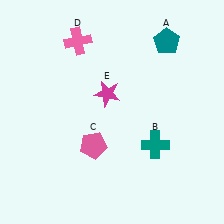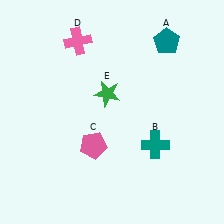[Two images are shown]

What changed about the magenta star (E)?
In Image 1, E is magenta. In Image 2, it changed to green.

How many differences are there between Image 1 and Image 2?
There is 1 difference between the two images.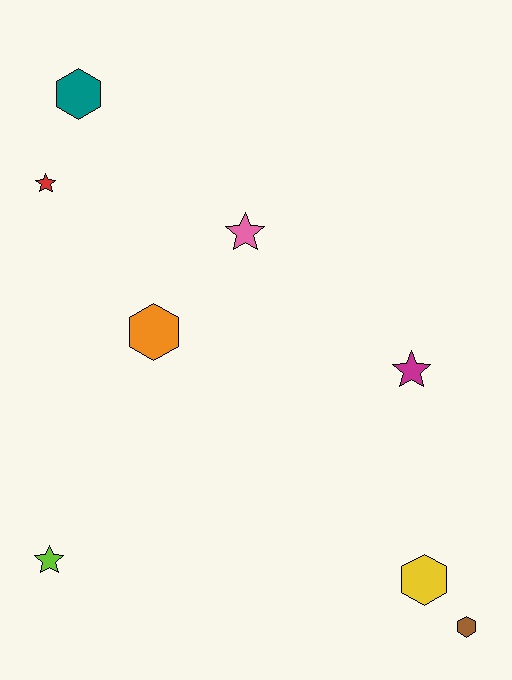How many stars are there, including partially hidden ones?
There are 4 stars.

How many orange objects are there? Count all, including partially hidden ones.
There is 1 orange object.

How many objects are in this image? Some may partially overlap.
There are 8 objects.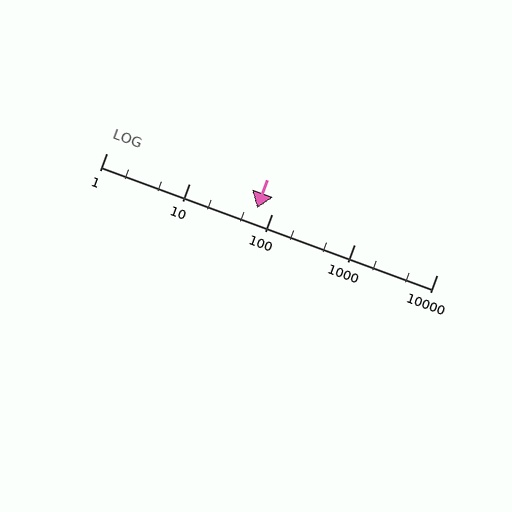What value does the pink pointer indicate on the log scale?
The pointer indicates approximately 66.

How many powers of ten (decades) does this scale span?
The scale spans 4 decades, from 1 to 10000.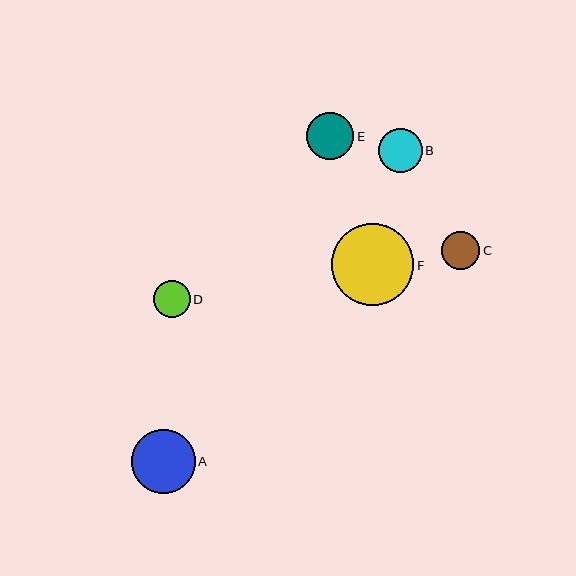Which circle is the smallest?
Circle D is the smallest with a size of approximately 37 pixels.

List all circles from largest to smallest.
From largest to smallest: F, A, E, B, C, D.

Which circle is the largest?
Circle F is the largest with a size of approximately 82 pixels.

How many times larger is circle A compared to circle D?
Circle A is approximately 1.7 times the size of circle D.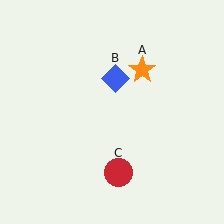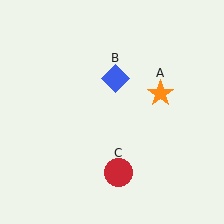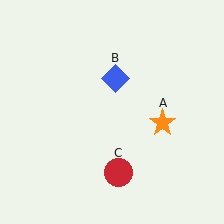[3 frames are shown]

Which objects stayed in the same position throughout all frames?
Blue diamond (object B) and red circle (object C) remained stationary.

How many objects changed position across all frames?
1 object changed position: orange star (object A).